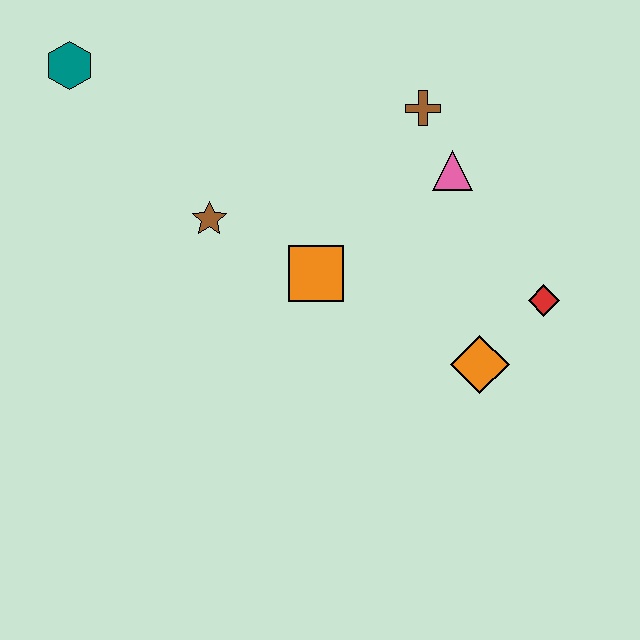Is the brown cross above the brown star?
Yes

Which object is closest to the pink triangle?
The brown cross is closest to the pink triangle.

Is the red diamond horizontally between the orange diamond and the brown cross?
No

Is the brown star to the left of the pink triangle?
Yes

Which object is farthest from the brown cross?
The teal hexagon is farthest from the brown cross.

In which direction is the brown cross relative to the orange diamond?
The brown cross is above the orange diamond.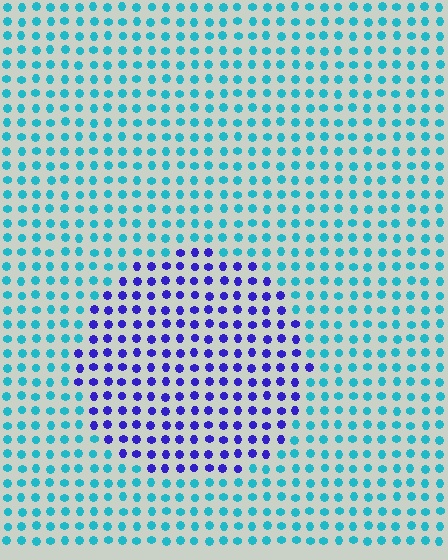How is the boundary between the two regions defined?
The boundary is defined purely by a slight shift in hue (about 62 degrees). Spacing, size, and orientation are identical on both sides.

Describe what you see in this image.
The image is filled with small cyan elements in a uniform arrangement. A circle-shaped region is visible where the elements are tinted to a slightly different hue, forming a subtle color boundary.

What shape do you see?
I see a circle.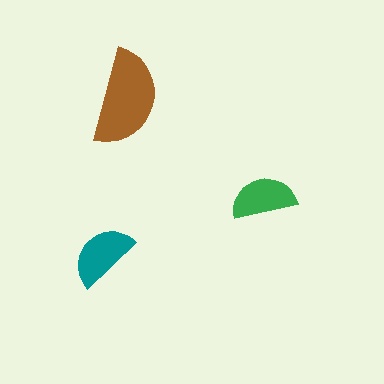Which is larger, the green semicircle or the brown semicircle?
The brown one.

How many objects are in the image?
There are 3 objects in the image.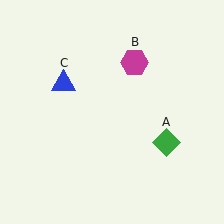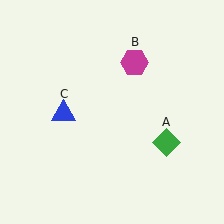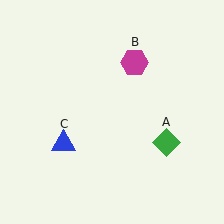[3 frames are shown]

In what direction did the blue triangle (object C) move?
The blue triangle (object C) moved down.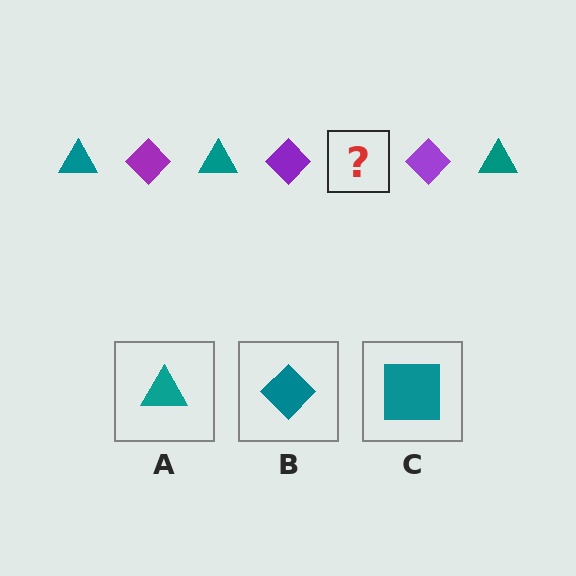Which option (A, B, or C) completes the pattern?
A.